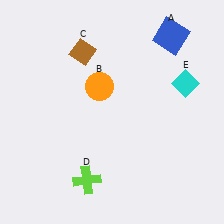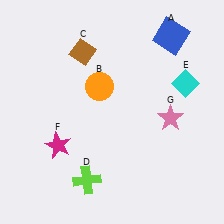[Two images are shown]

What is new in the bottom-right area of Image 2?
A pink star (G) was added in the bottom-right area of Image 2.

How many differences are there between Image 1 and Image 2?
There are 2 differences between the two images.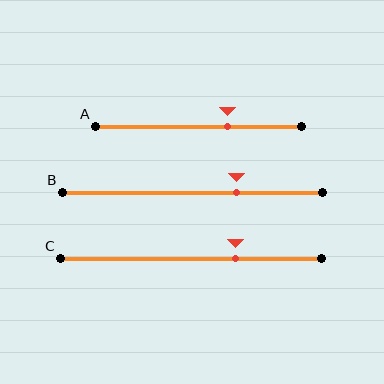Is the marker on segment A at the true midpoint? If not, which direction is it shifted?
No, the marker on segment A is shifted to the right by about 14% of the segment length.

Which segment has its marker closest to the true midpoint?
Segment A has its marker closest to the true midpoint.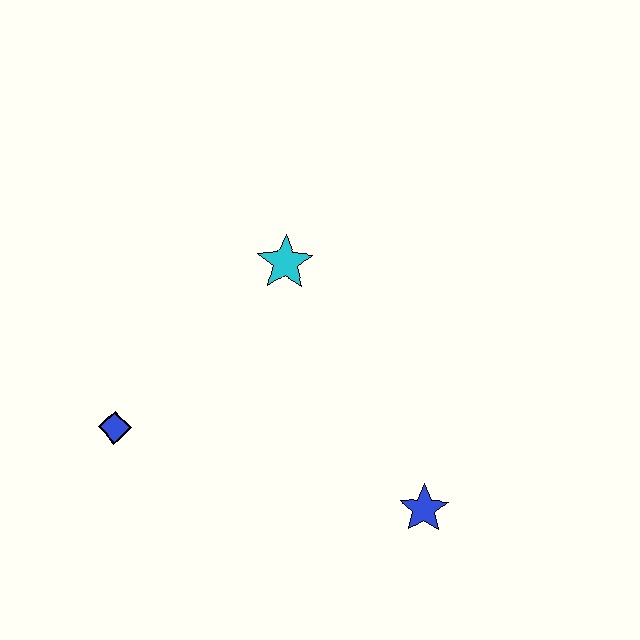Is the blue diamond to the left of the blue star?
Yes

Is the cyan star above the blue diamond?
Yes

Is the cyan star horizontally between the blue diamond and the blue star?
Yes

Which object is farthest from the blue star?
The blue diamond is farthest from the blue star.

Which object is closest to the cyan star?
The blue diamond is closest to the cyan star.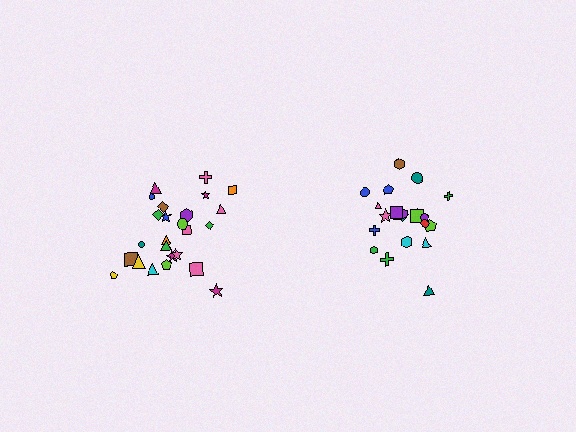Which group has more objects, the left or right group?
The left group.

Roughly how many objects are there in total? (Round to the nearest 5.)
Roughly 45 objects in total.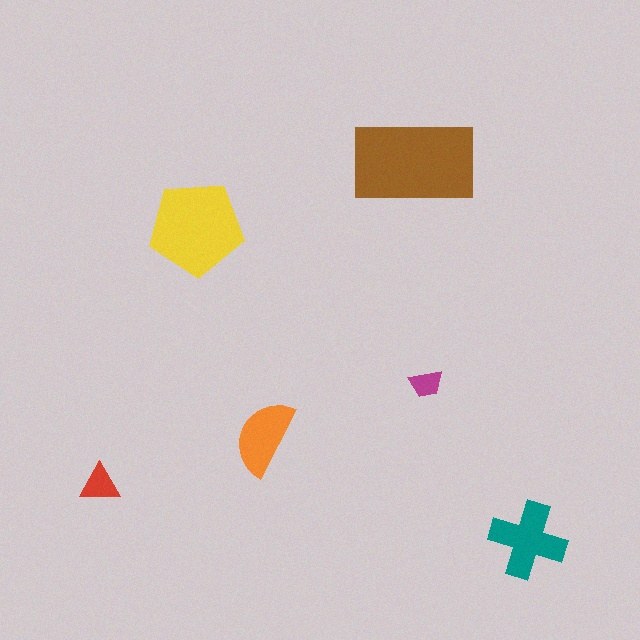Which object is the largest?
The brown rectangle.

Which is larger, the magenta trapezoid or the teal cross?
The teal cross.